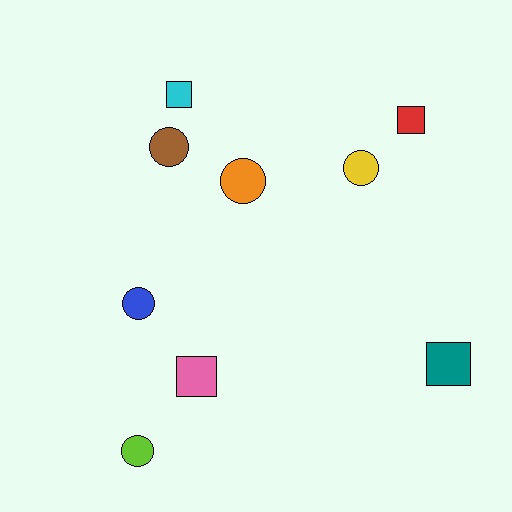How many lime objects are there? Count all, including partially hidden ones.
There is 1 lime object.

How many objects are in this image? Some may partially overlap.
There are 9 objects.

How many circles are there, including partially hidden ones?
There are 5 circles.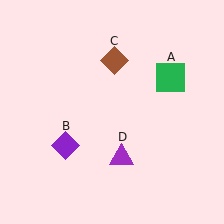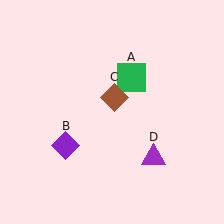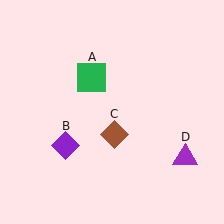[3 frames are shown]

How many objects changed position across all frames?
3 objects changed position: green square (object A), brown diamond (object C), purple triangle (object D).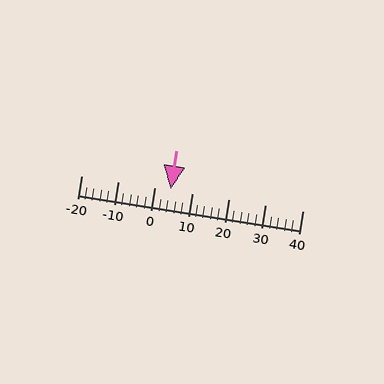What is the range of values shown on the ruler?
The ruler shows values from -20 to 40.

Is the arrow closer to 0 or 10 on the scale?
The arrow is closer to 0.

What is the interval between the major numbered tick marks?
The major tick marks are spaced 10 units apart.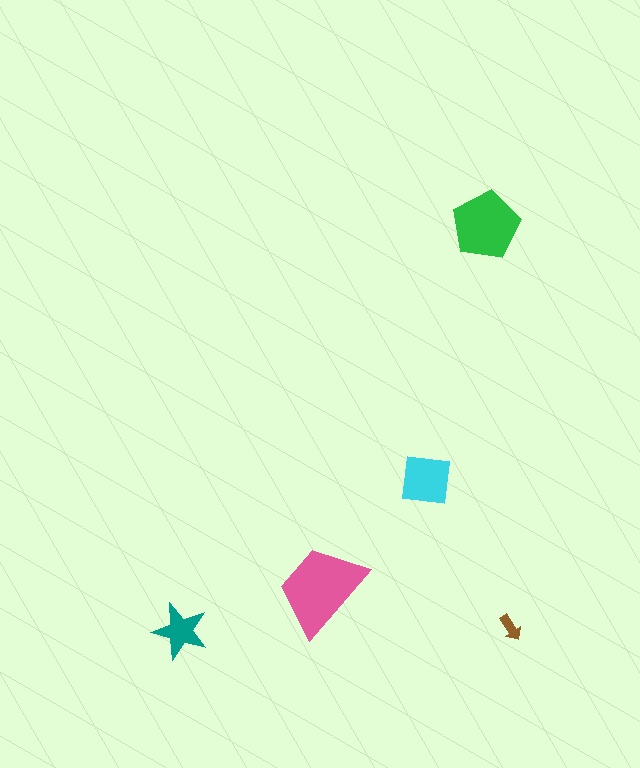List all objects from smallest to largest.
The brown arrow, the teal star, the cyan square, the green pentagon, the pink trapezoid.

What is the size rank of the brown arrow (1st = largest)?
5th.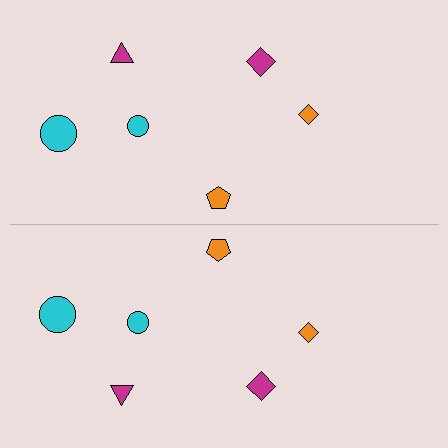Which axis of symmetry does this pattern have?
The pattern has a horizontal axis of symmetry running through the center of the image.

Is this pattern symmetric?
Yes, this pattern has bilateral (reflection) symmetry.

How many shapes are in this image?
There are 12 shapes in this image.